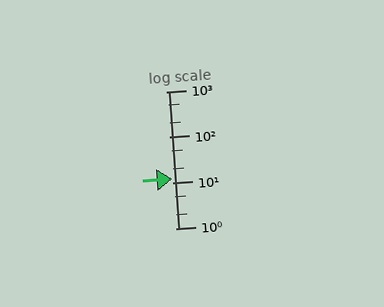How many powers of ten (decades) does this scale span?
The scale spans 3 decades, from 1 to 1000.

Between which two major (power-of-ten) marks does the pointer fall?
The pointer is between 10 and 100.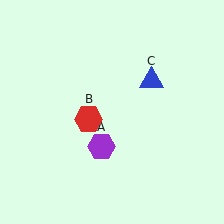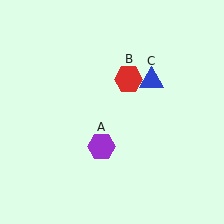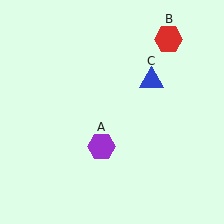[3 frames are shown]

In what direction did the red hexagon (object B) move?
The red hexagon (object B) moved up and to the right.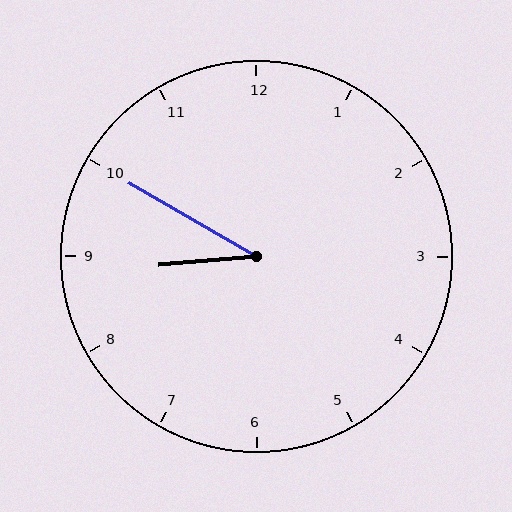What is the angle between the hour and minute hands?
Approximately 35 degrees.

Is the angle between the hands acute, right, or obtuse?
It is acute.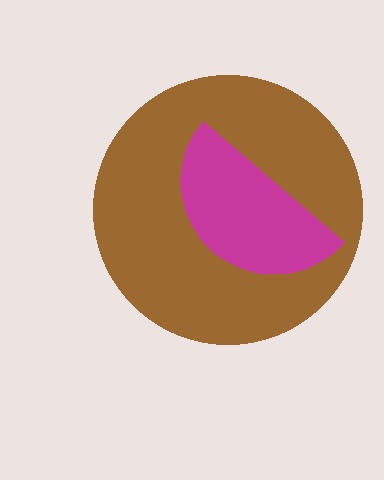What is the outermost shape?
The brown circle.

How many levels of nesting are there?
2.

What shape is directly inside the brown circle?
The magenta semicircle.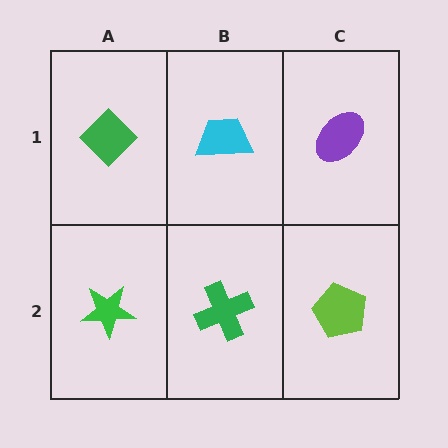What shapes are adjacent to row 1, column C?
A lime pentagon (row 2, column C), a cyan trapezoid (row 1, column B).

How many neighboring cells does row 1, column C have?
2.